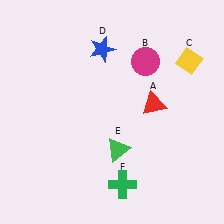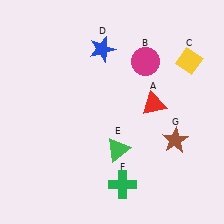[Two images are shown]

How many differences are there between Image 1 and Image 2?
There is 1 difference between the two images.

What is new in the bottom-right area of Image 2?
A brown star (G) was added in the bottom-right area of Image 2.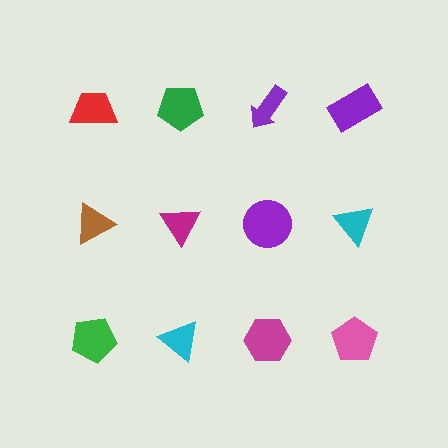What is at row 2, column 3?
A purple circle.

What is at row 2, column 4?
A cyan triangle.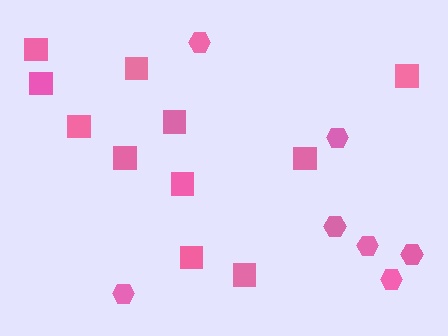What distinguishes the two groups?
There are 2 groups: one group of hexagons (7) and one group of squares (11).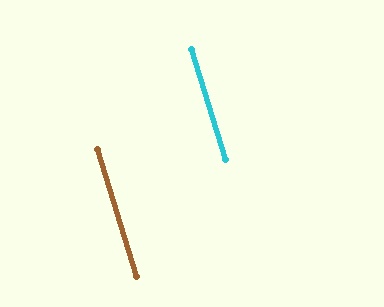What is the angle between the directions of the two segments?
Approximately 0 degrees.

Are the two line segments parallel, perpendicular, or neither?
Parallel — their directions differ by only 0.2°.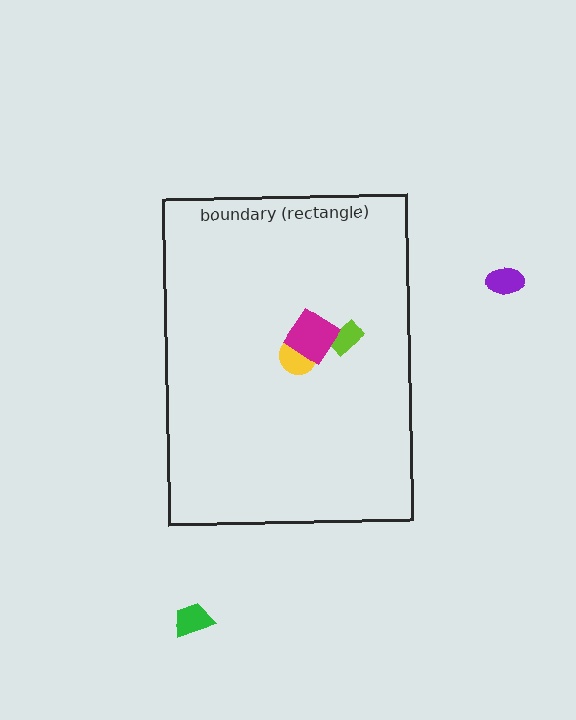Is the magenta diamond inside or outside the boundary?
Inside.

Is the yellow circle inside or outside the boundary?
Inside.